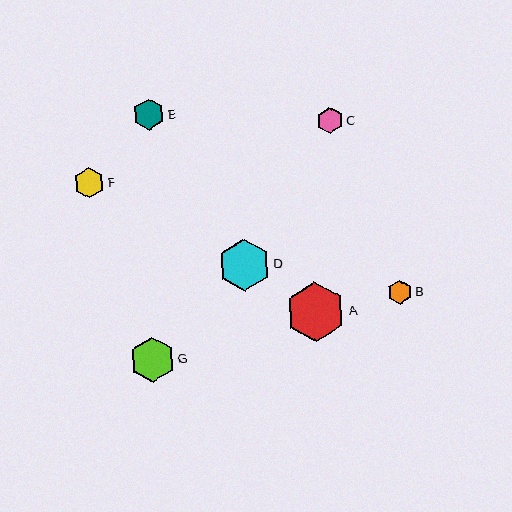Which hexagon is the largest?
Hexagon A is the largest with a size of approximately 59 pixels.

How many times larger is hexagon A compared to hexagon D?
Hexagon A is approximately 1.1 times the size of hexagon D.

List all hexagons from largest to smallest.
From largest to smallest: A, D, G, E, F, C, B.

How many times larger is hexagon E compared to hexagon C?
Hexagon E is approximately 1.2 times the size of hexagon C.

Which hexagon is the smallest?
Hexagon B is the smallest with a size of approximately 24 pixels.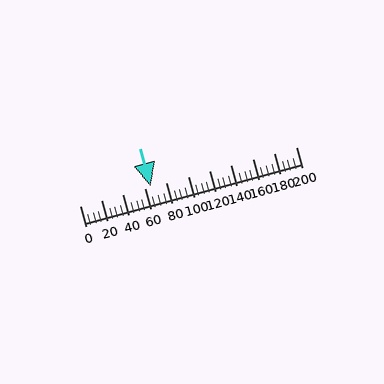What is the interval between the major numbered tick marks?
The major tick marks are spaced 20 units apart.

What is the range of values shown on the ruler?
The ruler shows values from 0 to 200.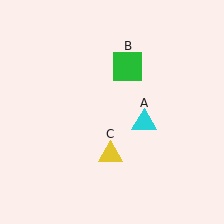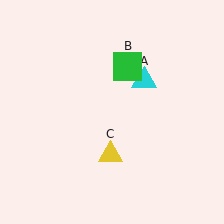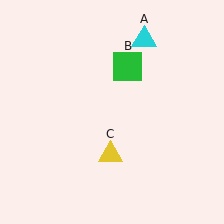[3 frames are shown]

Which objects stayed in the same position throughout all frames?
Green square (object B) and yellow triangle (object C) remained stationary.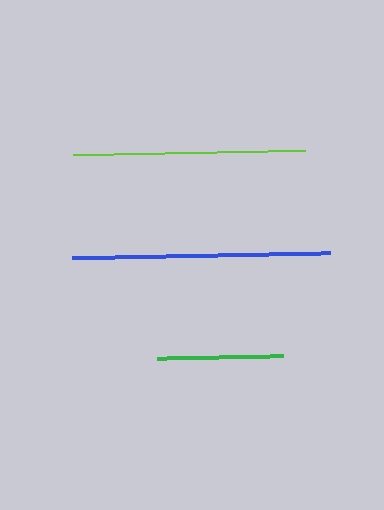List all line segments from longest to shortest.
From longest to shortest: blue, lime, green.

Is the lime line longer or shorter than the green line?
The lime line is longer than the green line.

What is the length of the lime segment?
The lime segment is approximately 232 pixels long.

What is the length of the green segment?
The green segment is approximately 126 pixels long.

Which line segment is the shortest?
The green line is the shortest at approximately 126 pixels.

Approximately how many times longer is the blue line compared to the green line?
The blue line is approximately 2.0 times the length of the green line.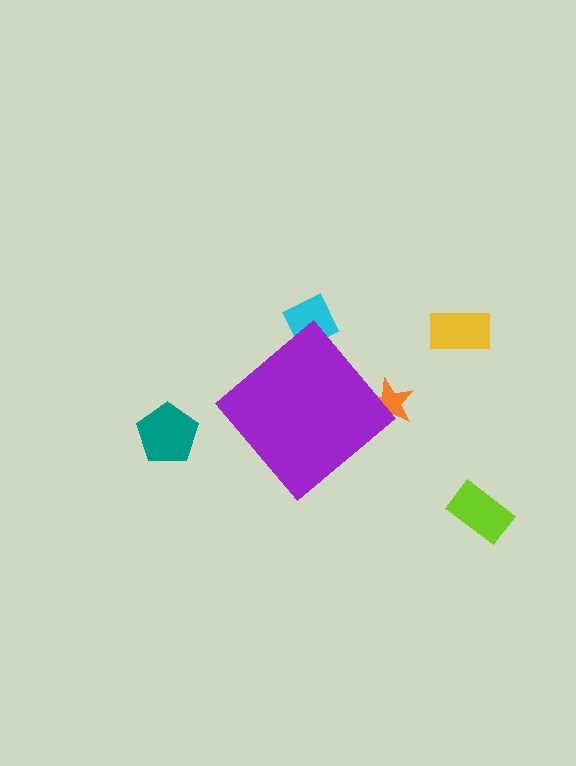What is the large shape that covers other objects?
A purple diamond.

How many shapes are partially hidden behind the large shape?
2 shapes are partially hidden.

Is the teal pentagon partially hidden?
No, the teal pentagon is fully visible.